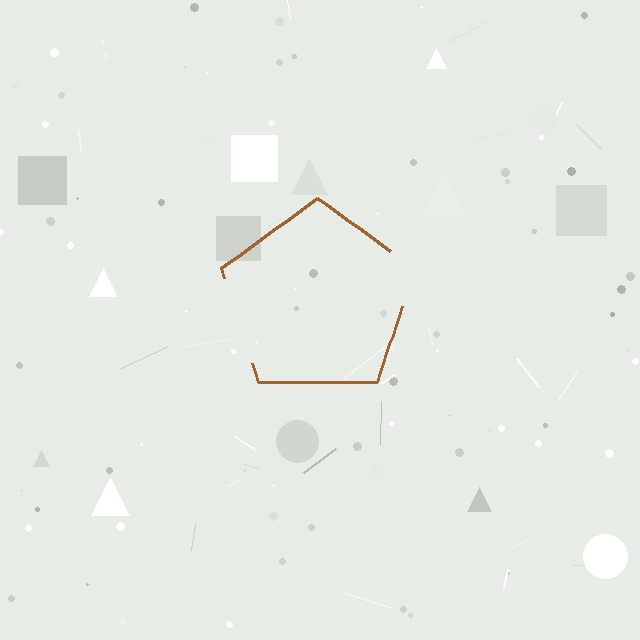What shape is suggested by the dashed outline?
The dashed outline suggests a pentagon.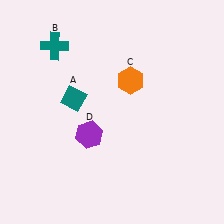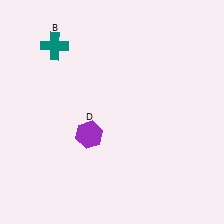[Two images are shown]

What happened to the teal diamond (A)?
The teal diamond (A) was removed in Image 2. It was in the top-left area of Image 1.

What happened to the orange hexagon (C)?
The orange hexagon (C) was removed in Image 2. It was in the top-right area of Image 1.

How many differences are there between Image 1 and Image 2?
There are 2 differences between the two images.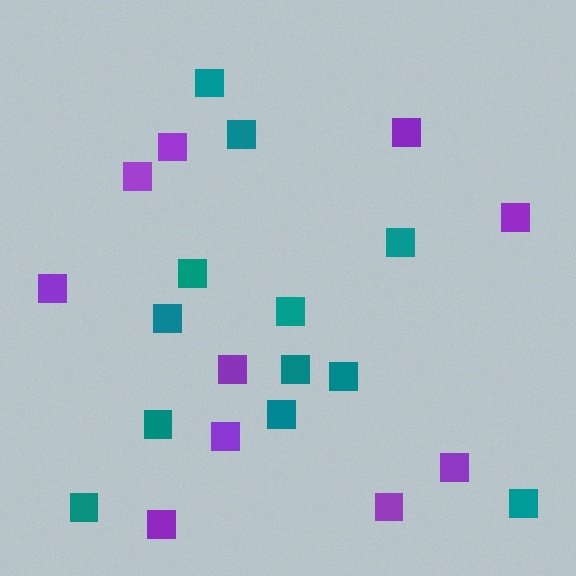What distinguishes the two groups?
There are 2 groups: one group of teal squares (12) and one group of purple squares (10).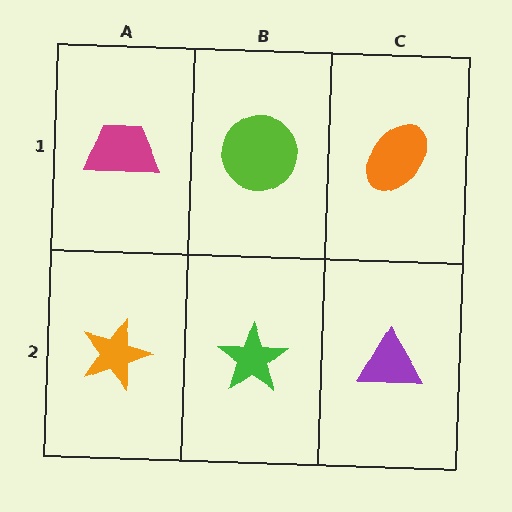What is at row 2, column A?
An orange star.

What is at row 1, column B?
A lime circle.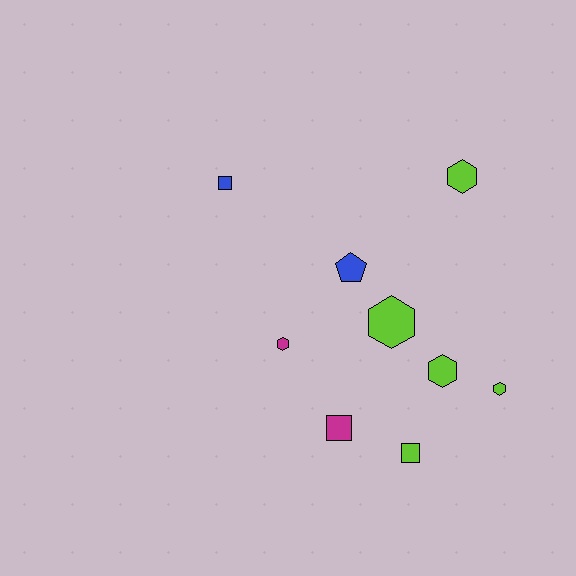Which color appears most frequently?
Lime, with 5 objects.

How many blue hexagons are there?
There are no blue hexagons.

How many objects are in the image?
There are 9 objects.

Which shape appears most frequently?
Hexagon, with 5 objects.